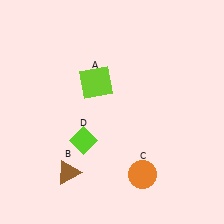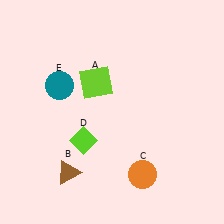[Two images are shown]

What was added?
A teal circle (E) was added in Image 2.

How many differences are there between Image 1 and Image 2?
There is 1 difference between the two images.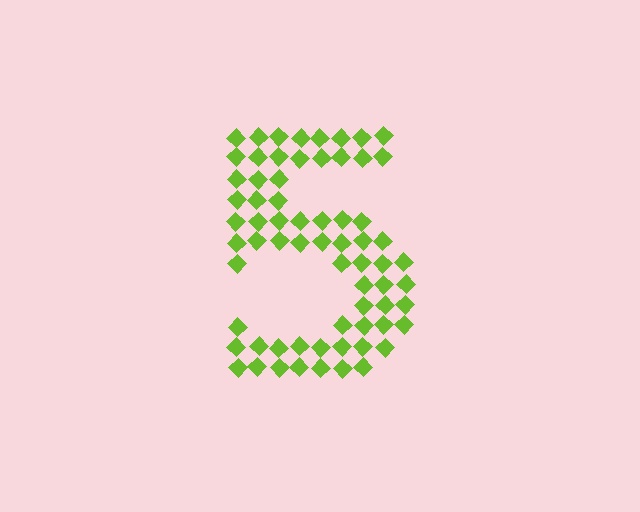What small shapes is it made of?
It is made of small diamonds.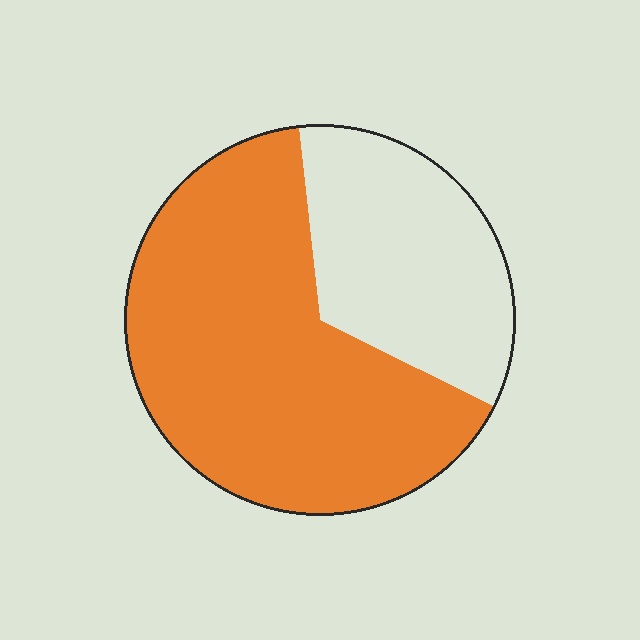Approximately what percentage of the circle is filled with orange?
Approximately 65%.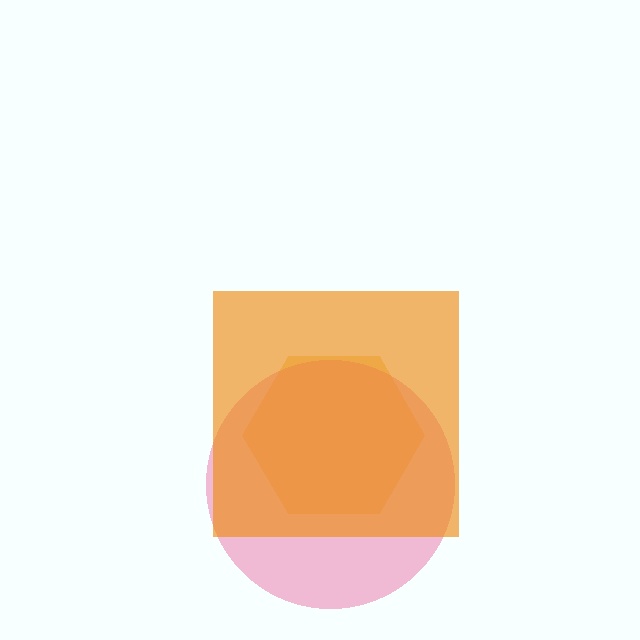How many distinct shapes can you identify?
There are 3 distinct shapes: a yellow hexagon, a pink circle, an orange square.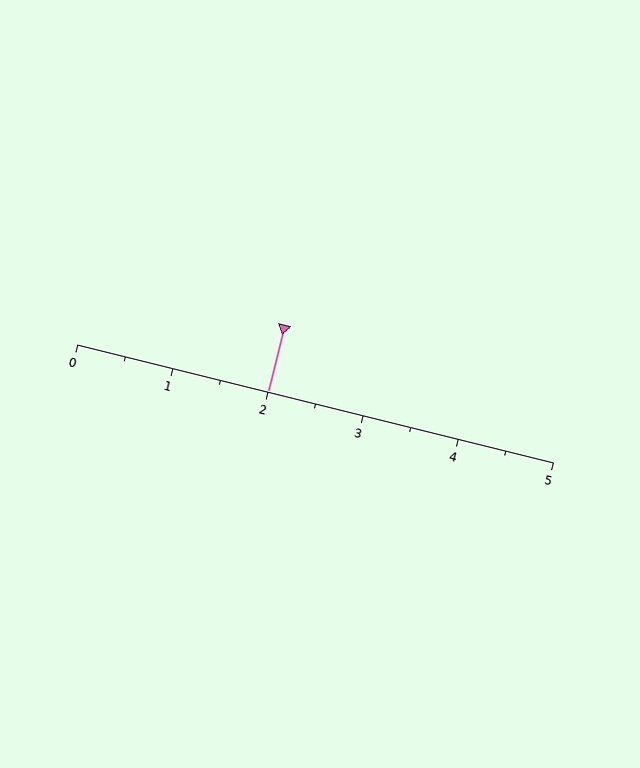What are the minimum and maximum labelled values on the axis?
The axis runs from 0 to 5.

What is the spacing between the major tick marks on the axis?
The major ticks are spaced 1 apart.